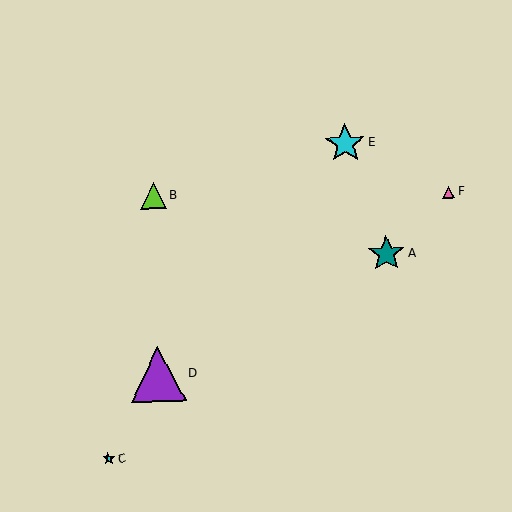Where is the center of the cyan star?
The center of the cyan star is at (108, 459).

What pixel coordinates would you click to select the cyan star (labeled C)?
Click at (108, 459) to select the cyan star C.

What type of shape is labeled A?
Shape A is a teal star.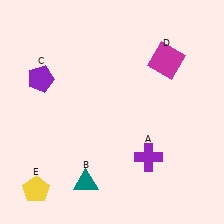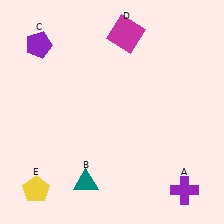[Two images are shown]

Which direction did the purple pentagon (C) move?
The purple pentagon (C) moved up.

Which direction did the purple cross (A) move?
The purple cross (A) moved right.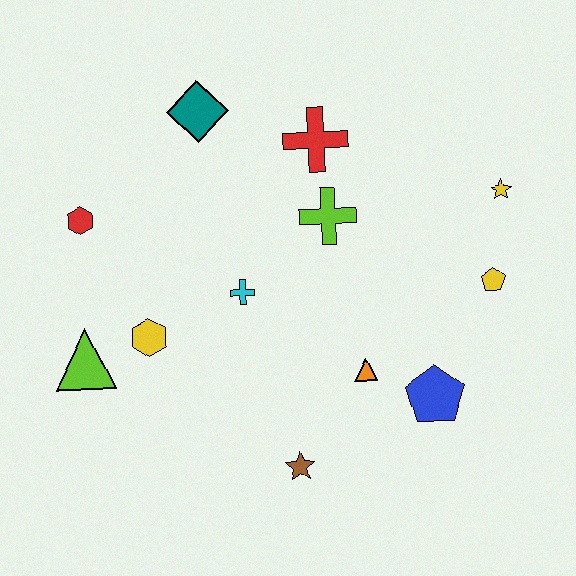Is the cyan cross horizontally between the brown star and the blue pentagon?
No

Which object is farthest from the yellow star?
The lime triangle is farthest from the yellow star.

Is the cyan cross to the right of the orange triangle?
No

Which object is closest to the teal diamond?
The red cross is closest to the teal diamond.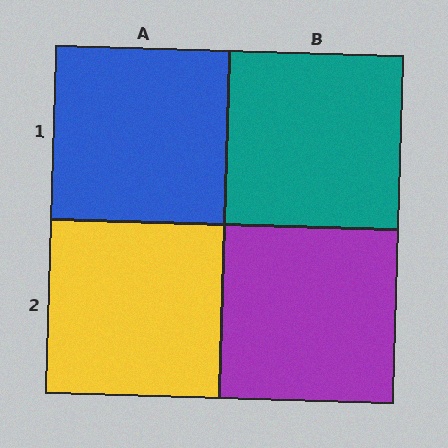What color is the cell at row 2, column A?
Yellow.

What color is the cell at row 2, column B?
Purple.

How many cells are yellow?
1 cell is yellow.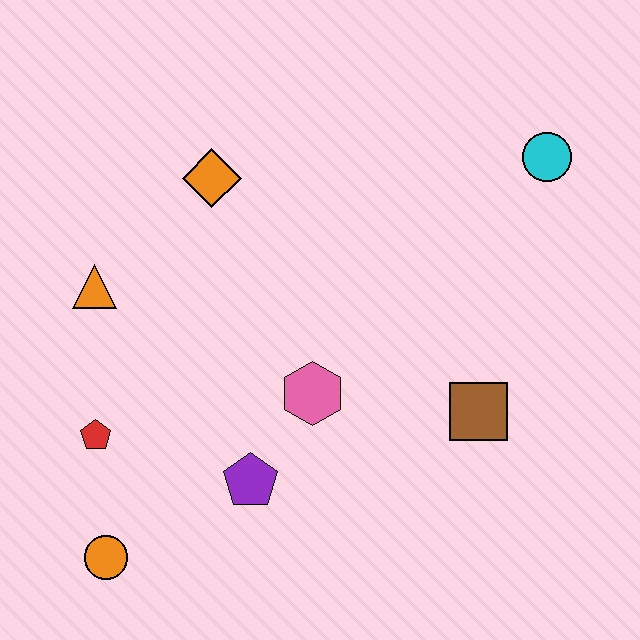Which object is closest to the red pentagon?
The orange circle is closest to the red pentagon.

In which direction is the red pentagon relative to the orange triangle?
The red pentagon is below the orange triangle.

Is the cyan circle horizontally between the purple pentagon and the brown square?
No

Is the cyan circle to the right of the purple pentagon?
Yes